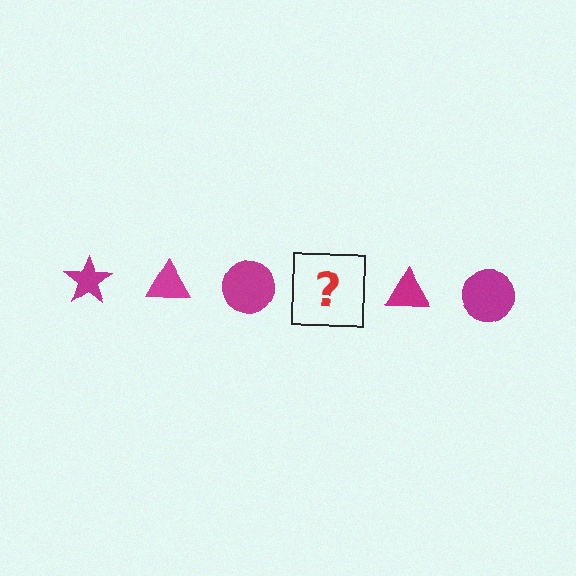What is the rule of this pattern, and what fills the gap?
The rule is that the pattern cycles through star, triangle, circle shapes in magenta. The gap should be filled with a magenta star.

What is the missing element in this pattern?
The missing element is a magenta star.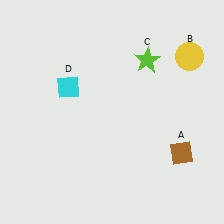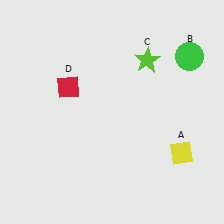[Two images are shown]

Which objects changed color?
A changed from brown to yellow. B changed from yellow to green. D changed from cyan to red.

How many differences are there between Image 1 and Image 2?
There are 3 differences between the two images.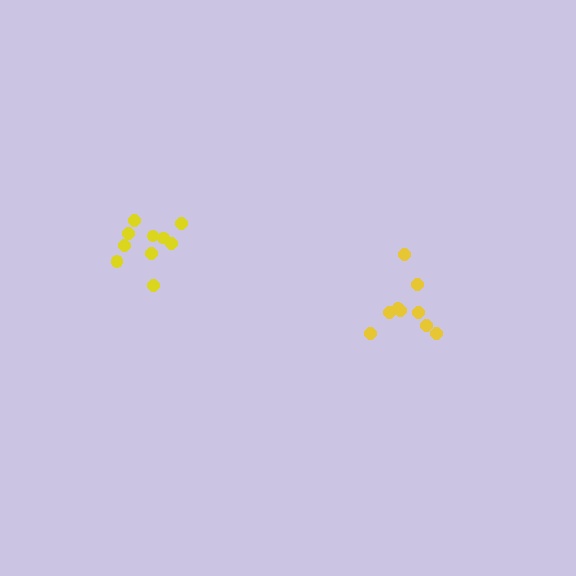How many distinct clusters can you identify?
There are 2 distinct clusters.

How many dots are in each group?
Group 1: 10 dots, Group 2: 9 dots (19 total).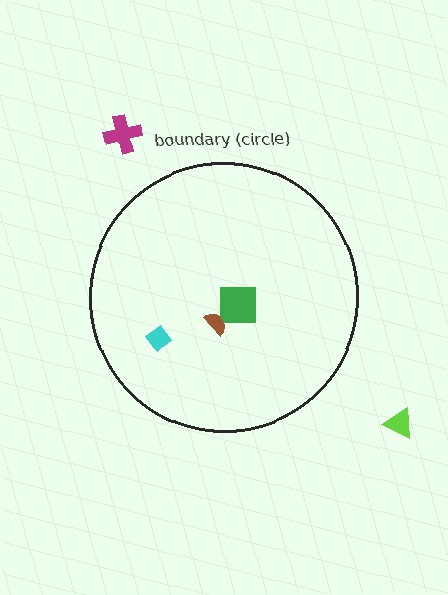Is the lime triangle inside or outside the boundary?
Outside.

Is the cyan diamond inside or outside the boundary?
Inside.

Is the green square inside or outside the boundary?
Inside.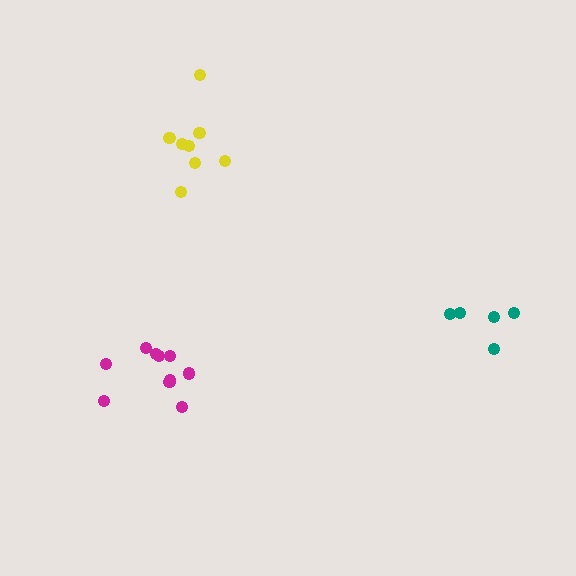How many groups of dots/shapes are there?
There are 3 groups.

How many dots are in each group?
Group 1: 8 dots, Group 2: 5 dots, Group 3: 10 dots (23 total).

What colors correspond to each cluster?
The clusters are colored: yellow, teal, magenta.